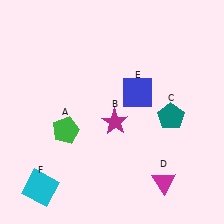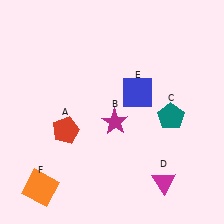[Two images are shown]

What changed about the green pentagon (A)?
In Image 1, A is green. In Image 2, it changed to red.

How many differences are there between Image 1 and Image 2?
There are 2 differences between the two images.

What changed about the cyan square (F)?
In Image 1, F is cyan. In Image 2, it changed to orange.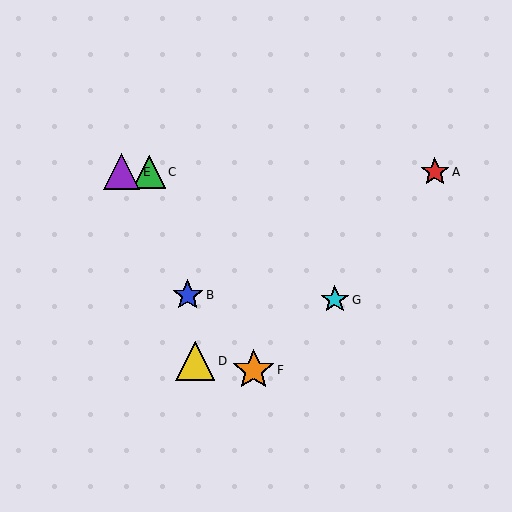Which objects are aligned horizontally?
Objects A, C, E are aligned horizontally.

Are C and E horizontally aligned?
Yes, both are at y≈172.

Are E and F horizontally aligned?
No, E is at y≈172 and F is at y≈370.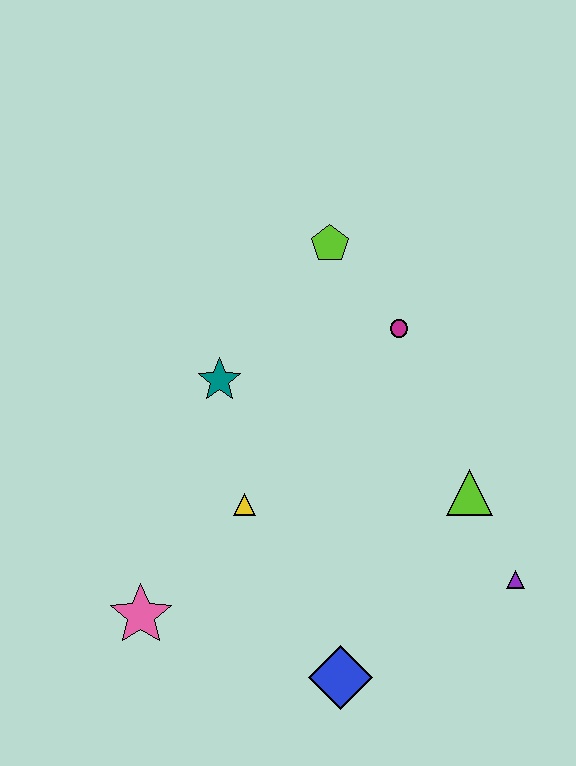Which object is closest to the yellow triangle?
The teal star is closest to the yellow triangle.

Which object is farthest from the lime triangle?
The pink star is farthest from the lime triangle.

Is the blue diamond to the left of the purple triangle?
Yes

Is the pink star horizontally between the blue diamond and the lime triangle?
No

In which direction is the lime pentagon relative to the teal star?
The lime pentagon is above the teal star.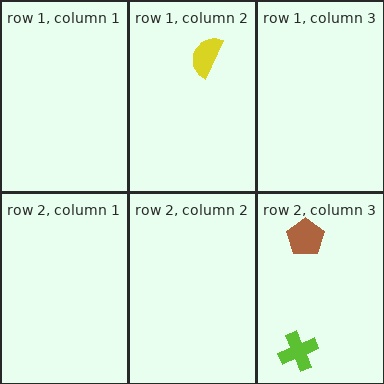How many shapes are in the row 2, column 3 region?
2.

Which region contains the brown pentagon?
The row 2, column 3 region.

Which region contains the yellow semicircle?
The row 1, column 2 region.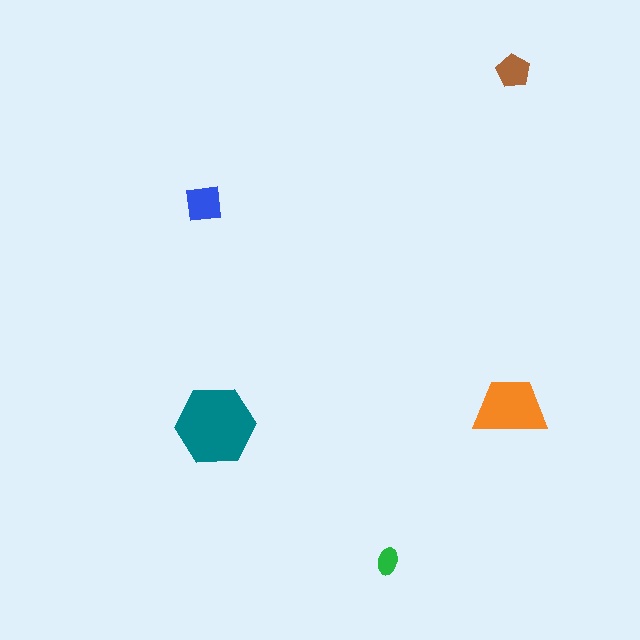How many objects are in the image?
There are 5 objects in the image.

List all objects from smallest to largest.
The green ellipse, the brown pentagon, the blue square, the orange trapezoid, the teal hexagon.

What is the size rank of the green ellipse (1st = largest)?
5th.